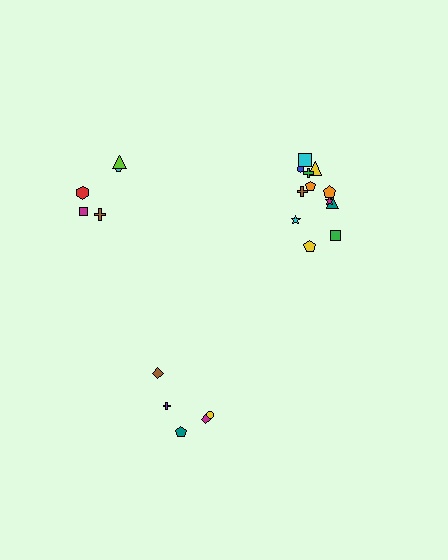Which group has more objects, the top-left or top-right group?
The top-right group.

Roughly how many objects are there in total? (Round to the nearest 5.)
Roughly 20 objects in total.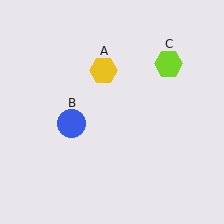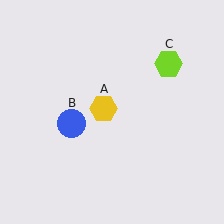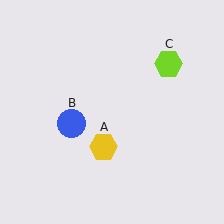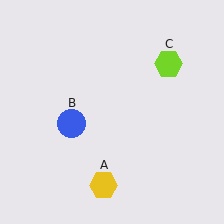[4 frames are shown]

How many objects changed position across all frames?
1 object changed position: yellow hexagon (object A).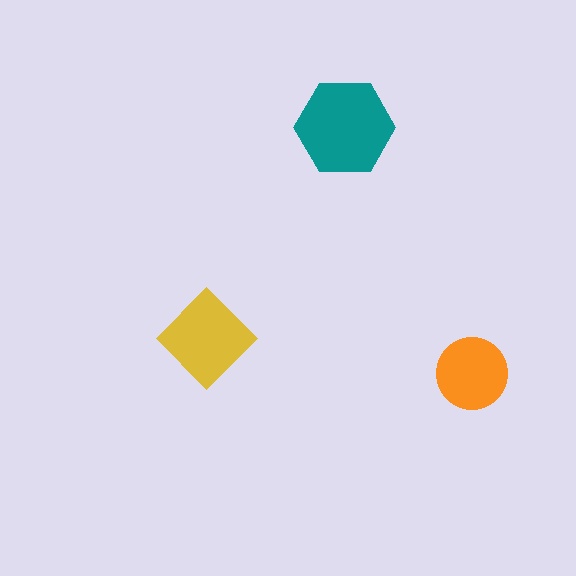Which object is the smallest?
The orange circle.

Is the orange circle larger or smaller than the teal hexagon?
Smaller.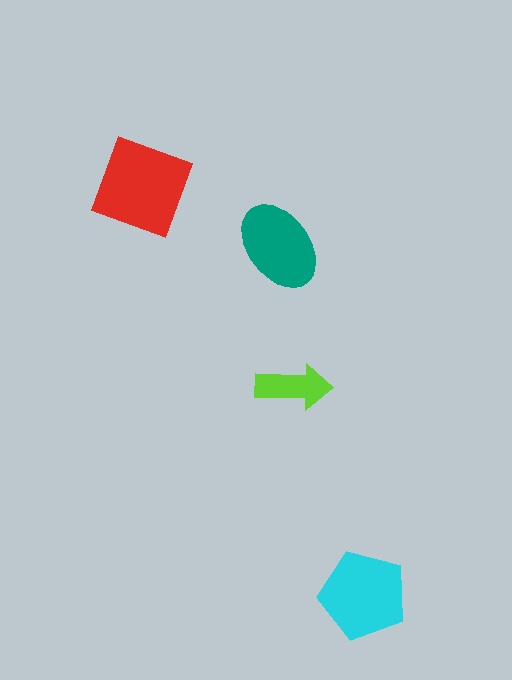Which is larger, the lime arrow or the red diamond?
The red diamond.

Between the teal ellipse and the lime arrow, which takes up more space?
The teal ellipse.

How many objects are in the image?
There are 4 objects in the image.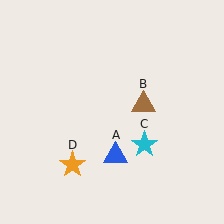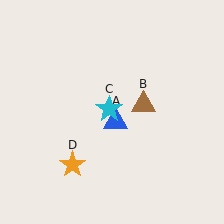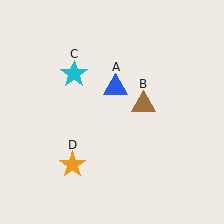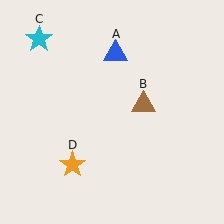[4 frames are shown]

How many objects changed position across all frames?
2 objects changed position: blue triangle (object A), cyan star (object C).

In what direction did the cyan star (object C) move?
The cyan star (object C) moved up and to the left.